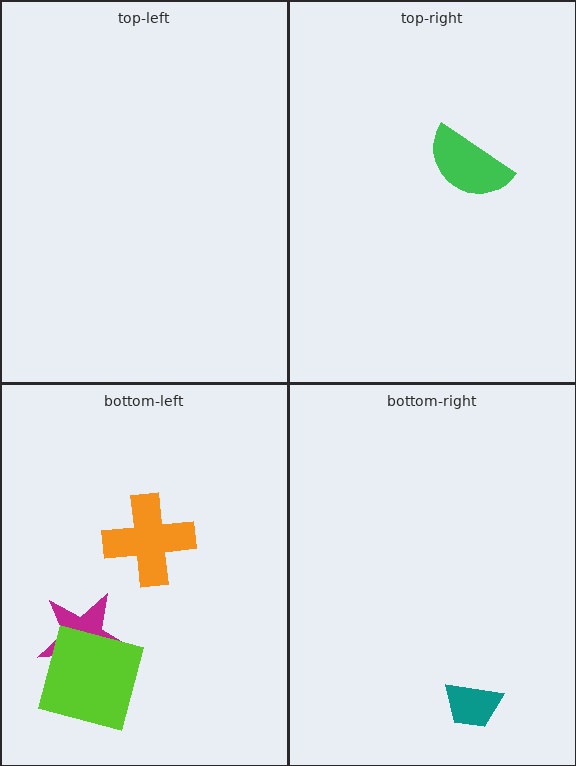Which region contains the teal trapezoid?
The bottom-right region.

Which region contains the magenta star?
The bottom-left region.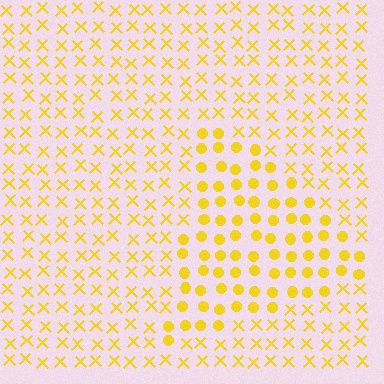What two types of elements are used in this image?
The image uses circles inside the triangle region and X marks outside it.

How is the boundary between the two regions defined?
The boundary is defined by a change in element shape: circles inside vs. X marks outside. All elements share the same color and spacing.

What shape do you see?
I see a triangle.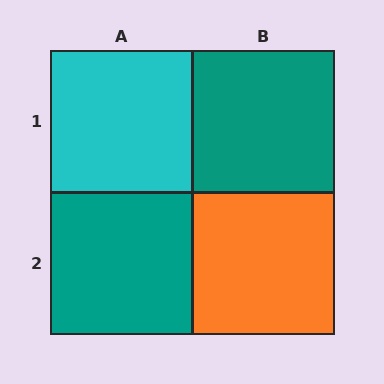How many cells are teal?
2 cells are teal.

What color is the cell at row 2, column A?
Teal.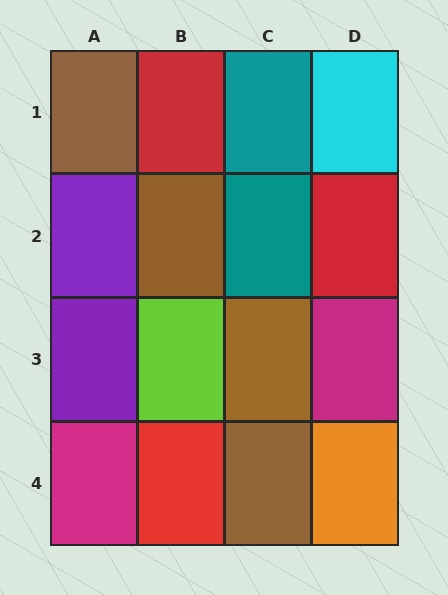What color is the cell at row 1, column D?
Cyan.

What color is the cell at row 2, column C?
Teal.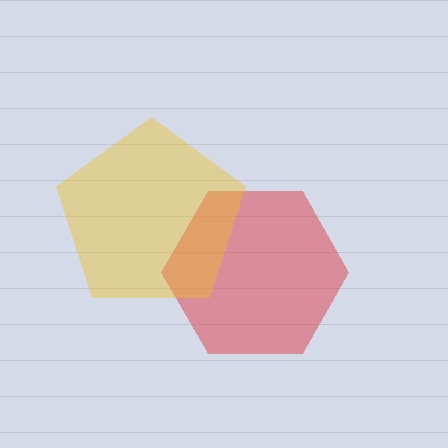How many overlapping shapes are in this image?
There are 2 overlapping shapes in the image.